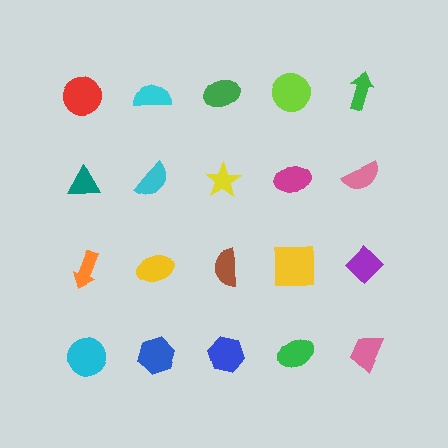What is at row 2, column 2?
A cyan semicircle.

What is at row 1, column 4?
A lime circle.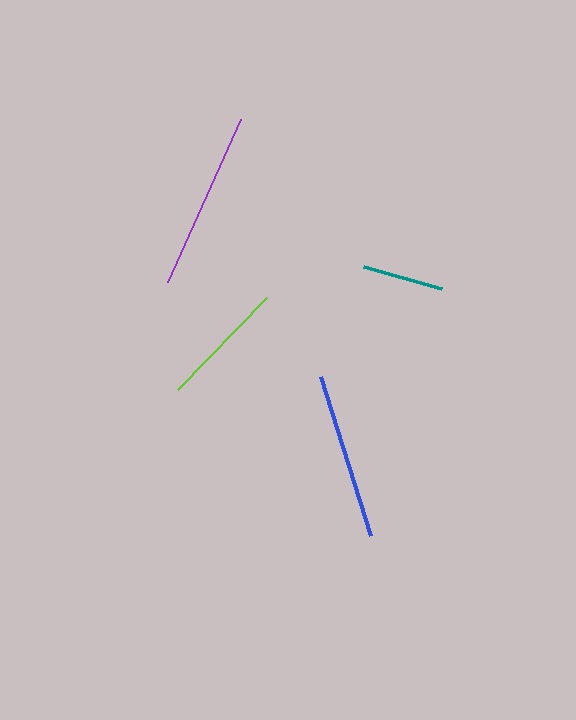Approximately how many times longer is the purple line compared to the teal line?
The purple line is approximately 2.2 times the length of the teal line.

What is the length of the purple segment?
The purple segment is approximately 179 pixels long.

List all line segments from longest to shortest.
From longest to shortest: purple, blue, lime, teal.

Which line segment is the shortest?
The teal line is the shortest at approximately 81 pixels.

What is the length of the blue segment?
The blue segment is approximately 167 pixels long.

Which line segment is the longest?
The purple line is the longest at approximately 179 pixels.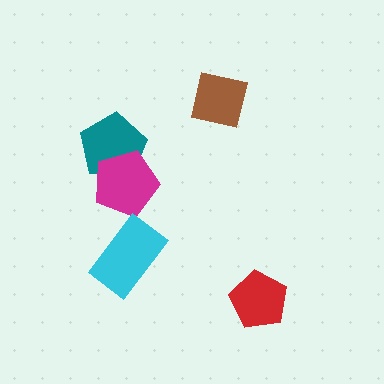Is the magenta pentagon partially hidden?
No, no other shape covers it.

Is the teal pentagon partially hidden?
Yes, it is partially covered by another shape.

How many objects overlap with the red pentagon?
0 objects overlap with the red pentagon.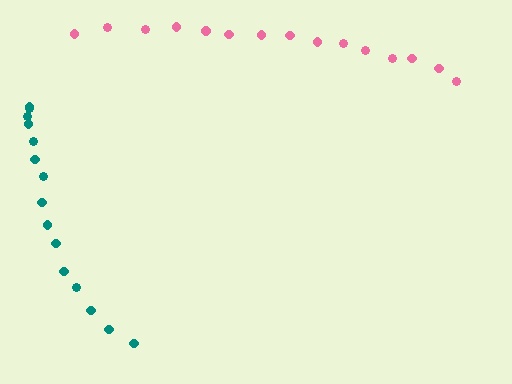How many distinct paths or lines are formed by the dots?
There are 2 distinct paths.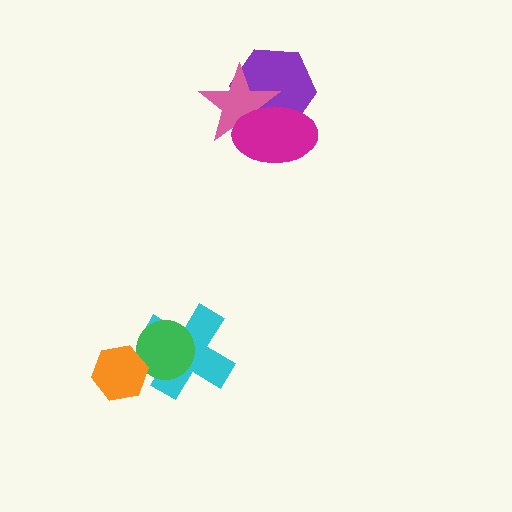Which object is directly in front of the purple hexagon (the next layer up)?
The pink star is directly in front of the purple hexagon.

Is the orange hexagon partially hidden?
No, no other shape covers it.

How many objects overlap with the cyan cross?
1 object overlaps with the cyan cross.